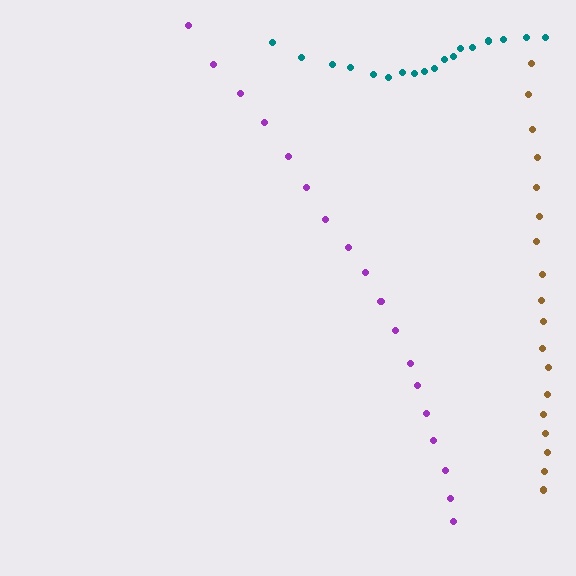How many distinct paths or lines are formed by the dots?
There are 3 distinct paths.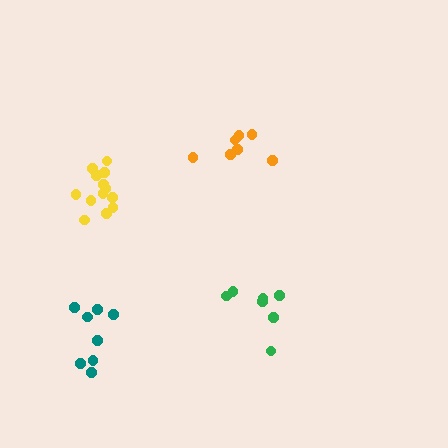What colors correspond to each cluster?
The clusters are colored: yellow, green, teal, orange.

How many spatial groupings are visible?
There are 4 spatial groupings.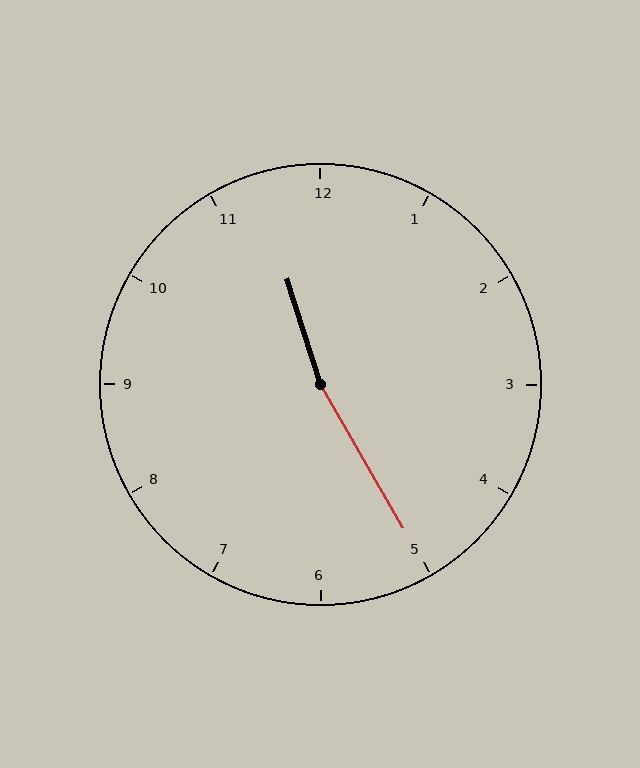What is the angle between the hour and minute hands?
Approximately 168 degrees.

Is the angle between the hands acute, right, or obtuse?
It is obtuse.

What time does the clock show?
11:25.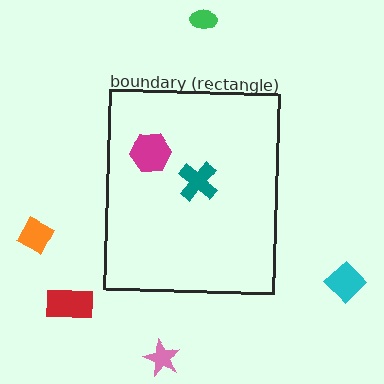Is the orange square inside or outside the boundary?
Outside.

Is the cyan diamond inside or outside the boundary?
Outside.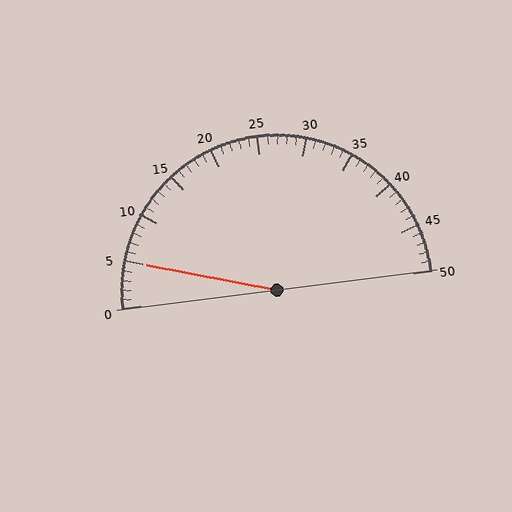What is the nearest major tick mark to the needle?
The nearest major tick mark is 5.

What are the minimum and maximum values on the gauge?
The gauge ranges from 0 to 50.